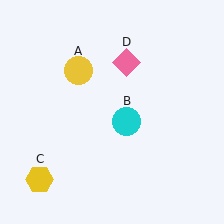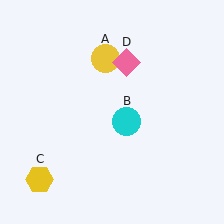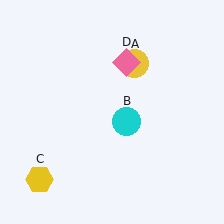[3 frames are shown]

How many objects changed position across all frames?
1 object changed position: yellow circle (object A).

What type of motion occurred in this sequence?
The yellow circle (object A) rotated clockwise around the center of the scene.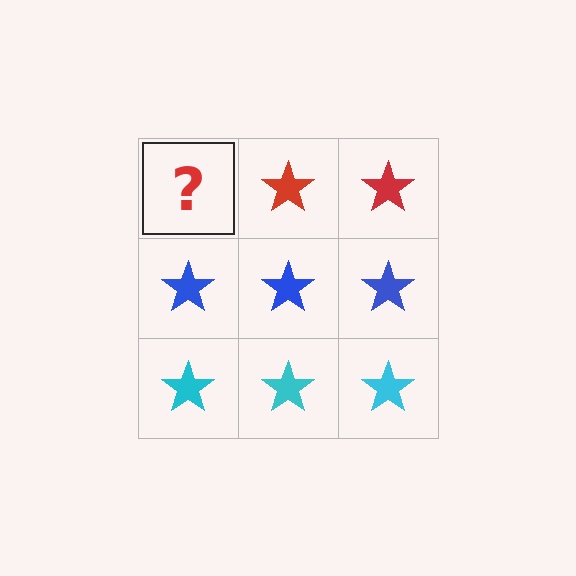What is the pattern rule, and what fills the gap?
The rule is that each row has a consistent color. The gap should be filled with a red star.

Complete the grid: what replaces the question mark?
The question mark should be replaced with a red star.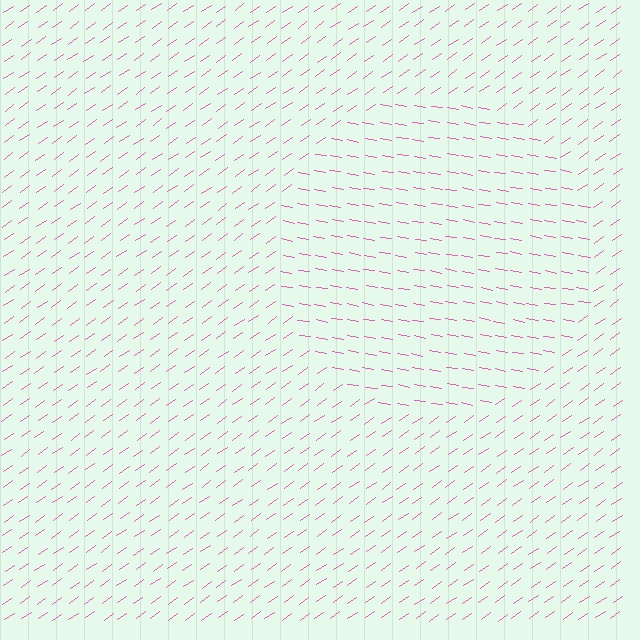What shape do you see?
I see a circle.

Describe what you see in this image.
The image is filled with small pink line segments. A circle region in the image has lines oriented differently from the surrounding lines, creating a visible texture boundary.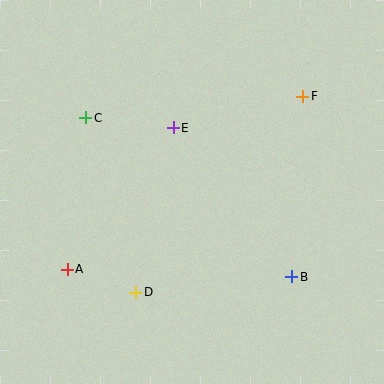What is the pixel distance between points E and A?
The distance between E and A is 177 pixels.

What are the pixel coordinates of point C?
Point C is at (86, 118).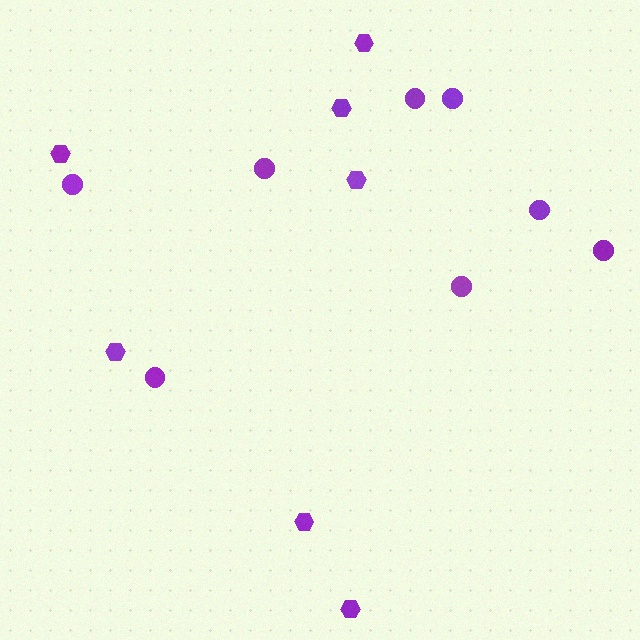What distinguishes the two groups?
There are 2 groups: one group of hexagons (7) and one group of circles (8).